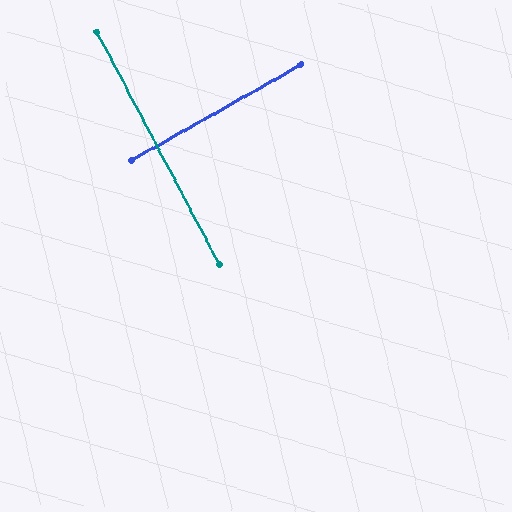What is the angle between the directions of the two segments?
Approximately 88 degrees.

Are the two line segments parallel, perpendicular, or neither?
Perpendicular — they meet at approximately 88°.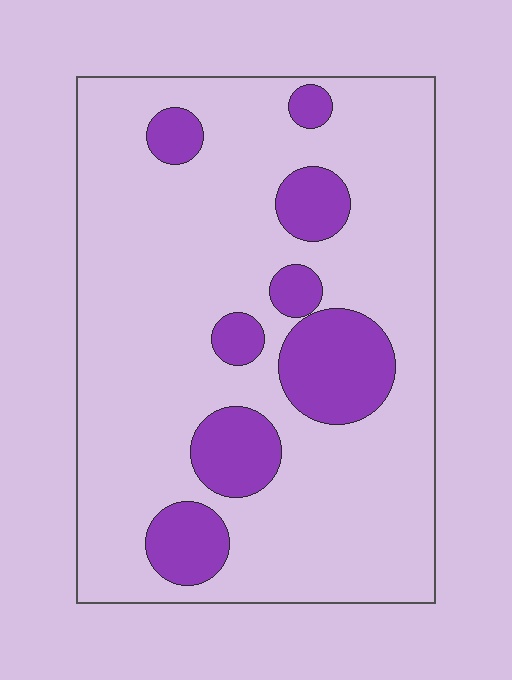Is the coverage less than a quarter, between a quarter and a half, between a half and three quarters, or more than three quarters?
Less than a quarter.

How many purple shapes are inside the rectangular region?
8.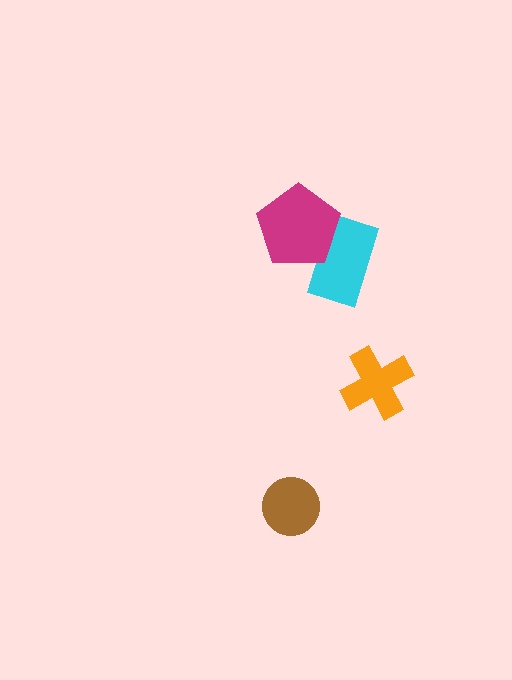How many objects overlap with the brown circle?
0 objects overlap with the brown circle.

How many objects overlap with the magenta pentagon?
1 object overlaps with the magenta pentagon.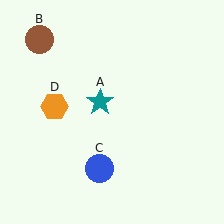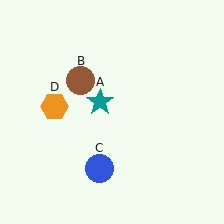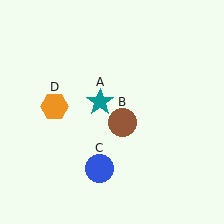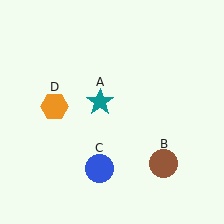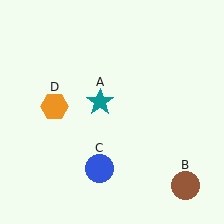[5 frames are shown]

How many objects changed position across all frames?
1 object changed position: brown circle (object B).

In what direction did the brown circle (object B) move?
The brown circle (object B) moved down and to the right.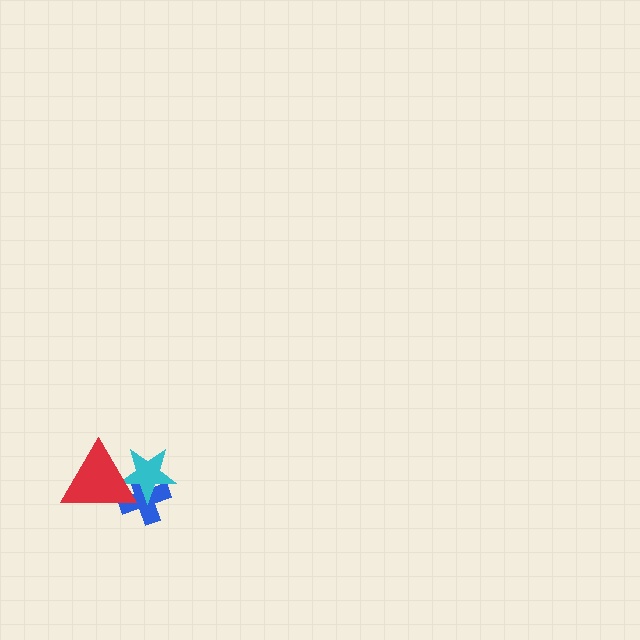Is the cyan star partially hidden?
Yes, it is partially covered by another shape.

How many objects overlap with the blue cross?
2 objects overlap with the blue cross.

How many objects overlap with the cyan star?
2 objects overlap with the cyan star.